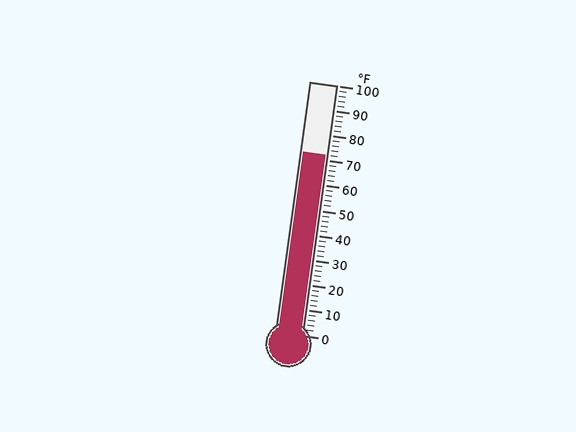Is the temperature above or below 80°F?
The temperature is below 80°F.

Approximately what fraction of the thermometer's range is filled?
The thermometer is filled to approximately 70% of its range.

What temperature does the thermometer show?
The thermometer shows approximately 72°F.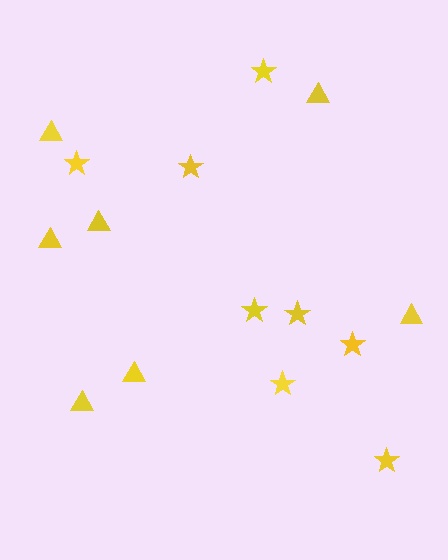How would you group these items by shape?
There are 2 groups: one group of triangles (7) and one group of stars (8).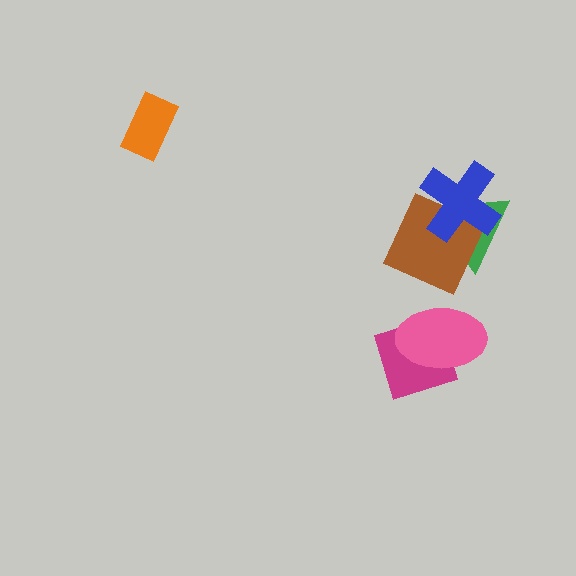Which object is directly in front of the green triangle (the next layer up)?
The brown square is directly in front of the green triangle.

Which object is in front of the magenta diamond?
The pink ellipse is in front of the magenta diamond.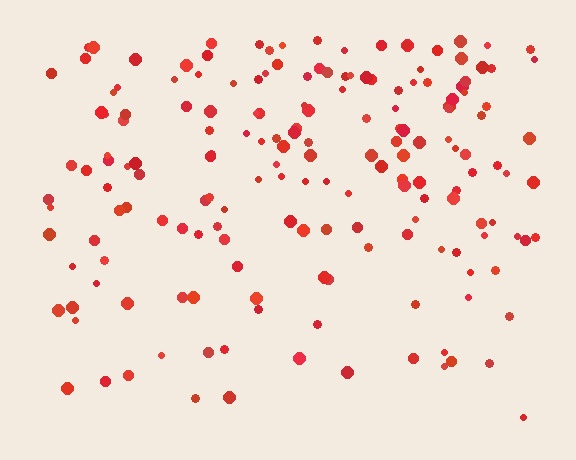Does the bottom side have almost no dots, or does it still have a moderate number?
Still a moderate number, just noticeably fewer than the top.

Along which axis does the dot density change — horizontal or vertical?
Vertical.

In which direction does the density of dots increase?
From bottom to top, with the top side densest.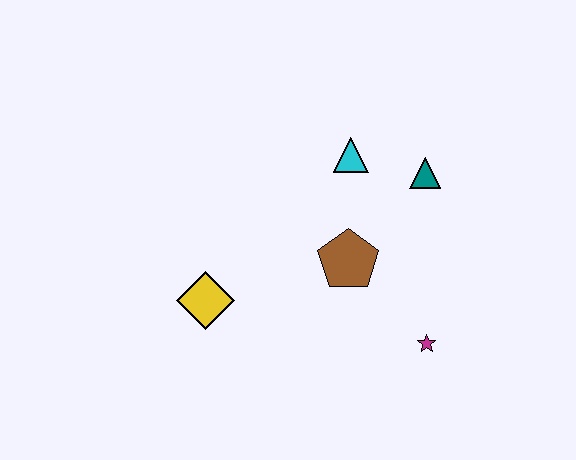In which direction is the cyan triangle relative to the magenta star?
The cyan triangle is above the magenta star.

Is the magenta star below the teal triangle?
Yes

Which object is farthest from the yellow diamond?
The teal triangle is farthest from the yellow diamond.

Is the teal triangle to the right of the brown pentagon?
Yes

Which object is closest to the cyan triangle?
The teal triangle is closest to the cyan triangle.